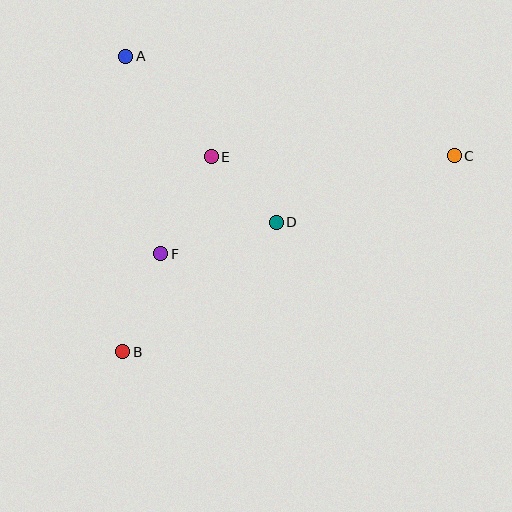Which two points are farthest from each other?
Points B and C are farthest from each other.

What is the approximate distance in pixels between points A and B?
The distance between A and B is approximately 296 pixels.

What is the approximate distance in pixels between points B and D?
The distance between B and D is approximately 201 pixels.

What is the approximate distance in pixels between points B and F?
The distance between B and F is approximately 105 pixels.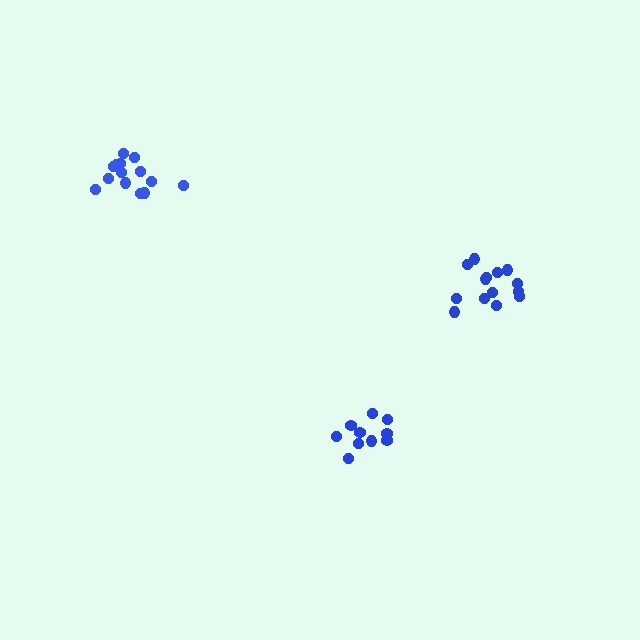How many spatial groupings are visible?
There are 3 spatial groupings.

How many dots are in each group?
Group 1: 14 dots, Group 2: 10 dots, Group 3: 14 dots (38 total).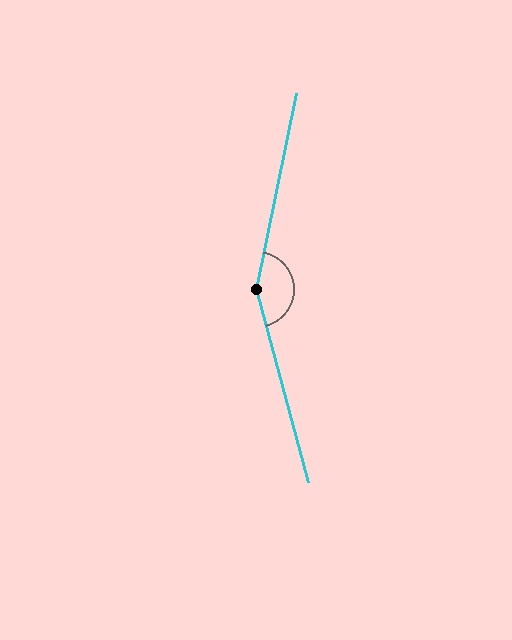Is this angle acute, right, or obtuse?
It is obtuse.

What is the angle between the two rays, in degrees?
Approximately 153 degrees.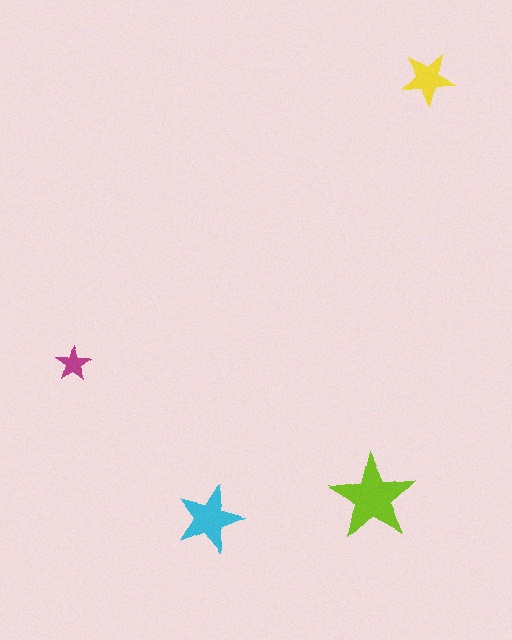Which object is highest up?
The yellow star is topmost.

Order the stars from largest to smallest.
the lime one, the cyan one, the yellow one, the magenta one.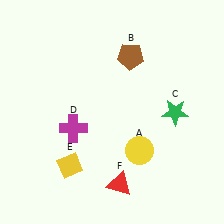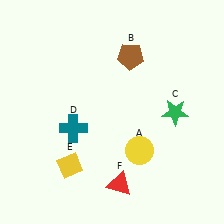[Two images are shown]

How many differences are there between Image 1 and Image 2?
There is 1 difference between the two images.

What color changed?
The cross (D) changed from magenta in Image 1 to teal in Image 2.